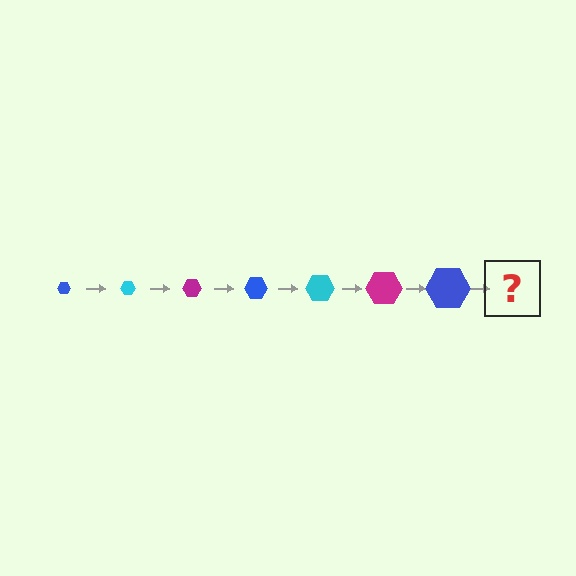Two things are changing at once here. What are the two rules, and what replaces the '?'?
The two rules are that the hexagon grows larger each step and the color cycles through blue, cyan, and magenta. The '?' should be a cyan hexagon, larger than the previous one.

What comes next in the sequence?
The next element should be a cyan hexagon, larger than the previous one.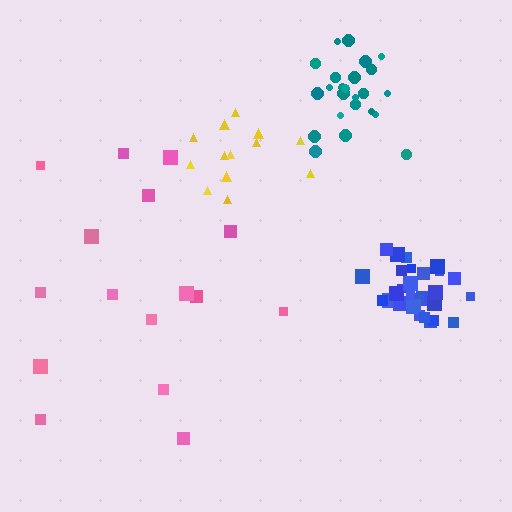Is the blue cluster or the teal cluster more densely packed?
Blue.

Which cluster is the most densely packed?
Blue.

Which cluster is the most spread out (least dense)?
Pink.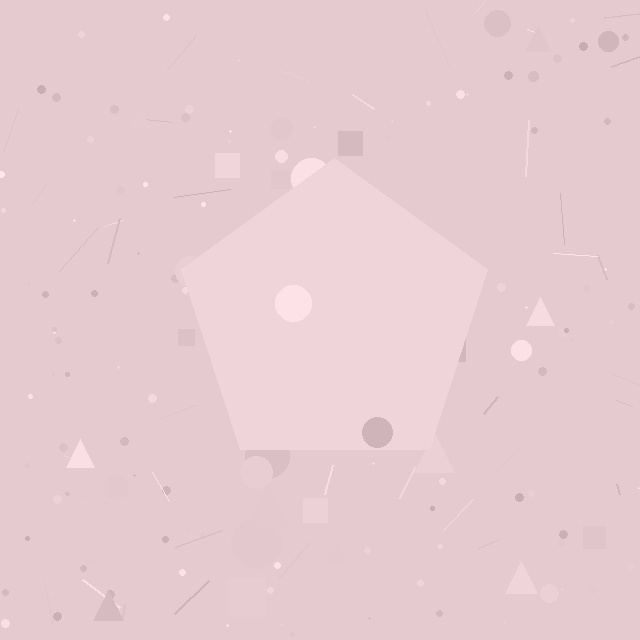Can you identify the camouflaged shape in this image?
The camouflaged shape is a pentagon.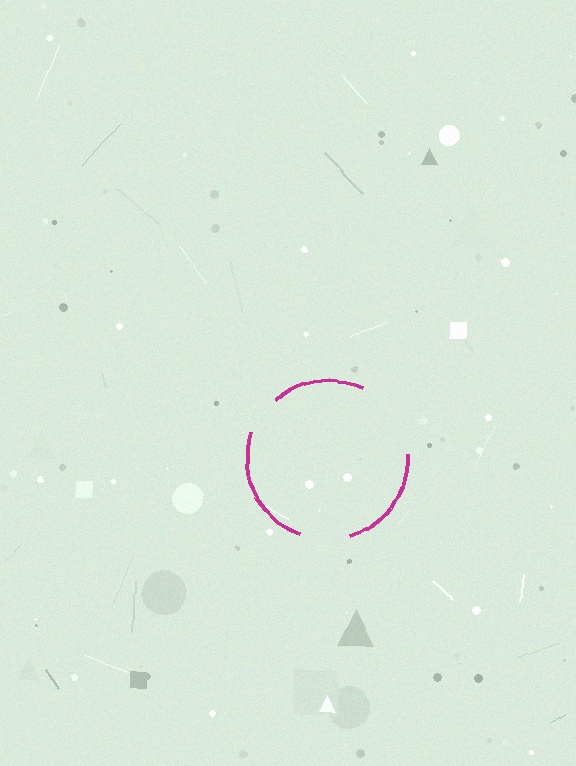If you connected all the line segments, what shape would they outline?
They would outline a circle.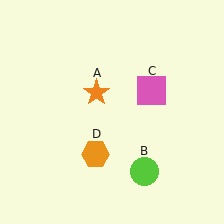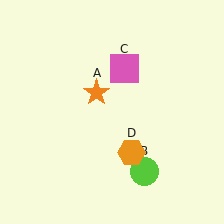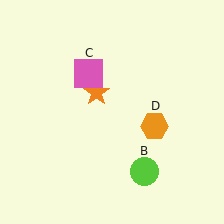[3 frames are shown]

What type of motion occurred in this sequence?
The pink square (object C), orange hexagon (object D) rotated counterclockwise around the center of the scene.